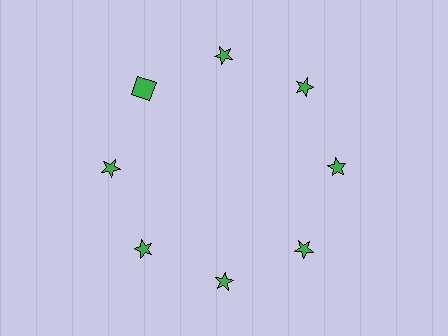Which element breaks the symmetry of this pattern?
The green square at roughly the 10 o'clock position breaks the symmetry. All other shapes are green stars.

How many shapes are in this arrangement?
There are 8 shapes arranged in a ring pattern.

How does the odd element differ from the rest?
It has a different shape: square instead of star.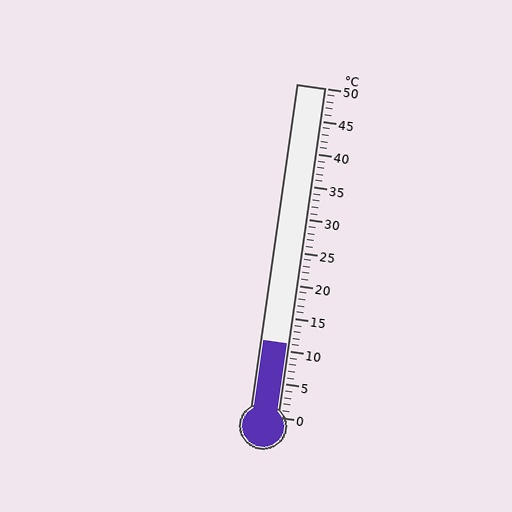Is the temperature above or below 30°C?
The temperature is below 30°C.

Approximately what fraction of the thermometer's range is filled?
The thermometer is filled to approximately 20% of its range.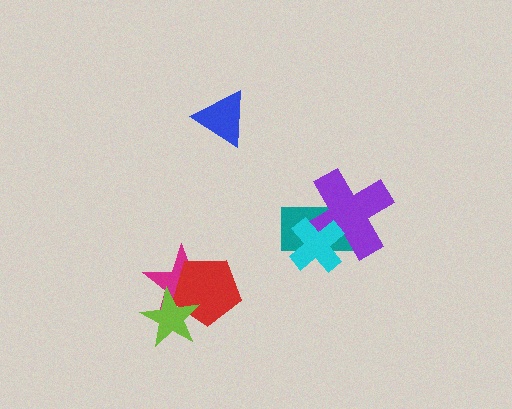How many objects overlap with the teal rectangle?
2 objects overlap with the teal rectangle.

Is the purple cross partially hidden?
Yes, it is partially covered by another shape.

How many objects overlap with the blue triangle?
0 objects overlap with the blue triangle.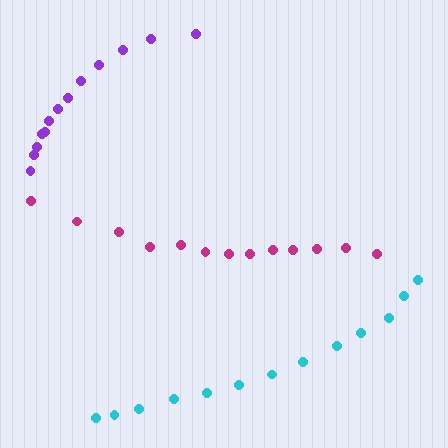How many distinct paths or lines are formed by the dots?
There are 3 distinct paths.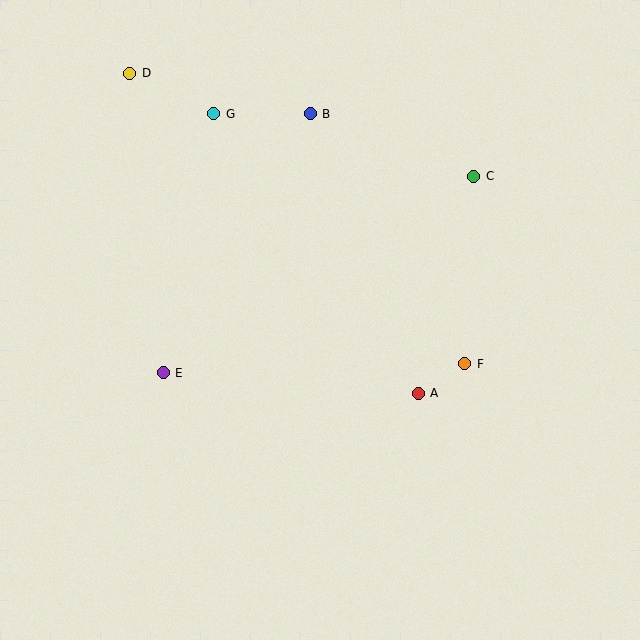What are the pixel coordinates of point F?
Point F is at (465, 364).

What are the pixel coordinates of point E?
Point E is at (163, 373).